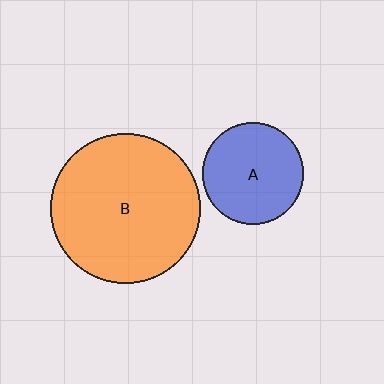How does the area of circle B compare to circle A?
Approximately 2.2 times.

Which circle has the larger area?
Circle B (orange).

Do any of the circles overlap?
No, none of the circles overlap.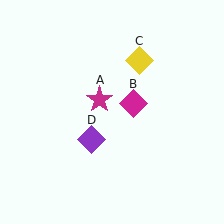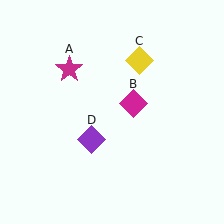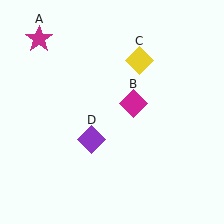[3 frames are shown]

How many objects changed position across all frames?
1 object changed position: magenta star (object A).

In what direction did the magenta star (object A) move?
The magenta star (object A) moved up and to the left.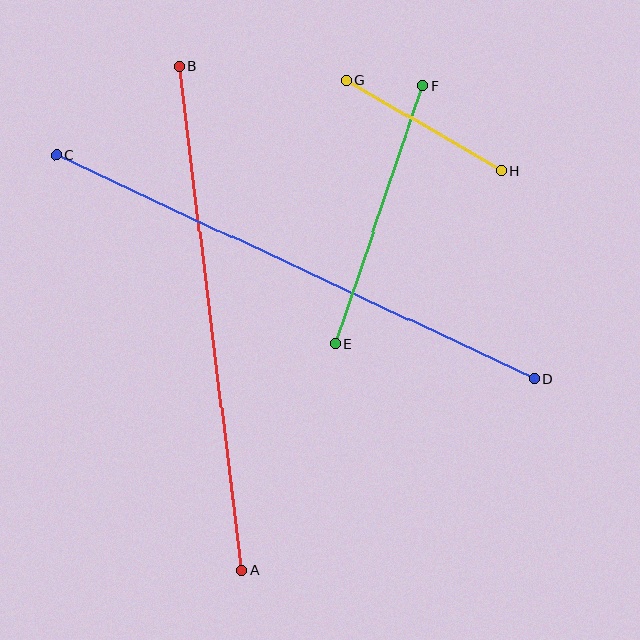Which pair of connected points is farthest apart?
Points C and D are farthest apart.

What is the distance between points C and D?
The distance is approximately 528 pixels.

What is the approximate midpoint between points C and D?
The midpoint is at approximately (296, 267) pixels.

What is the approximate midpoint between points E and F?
The midpoint is at approximately (379, 215) pixels.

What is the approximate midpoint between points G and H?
The midpoint is at approximately (424, 125) pixels.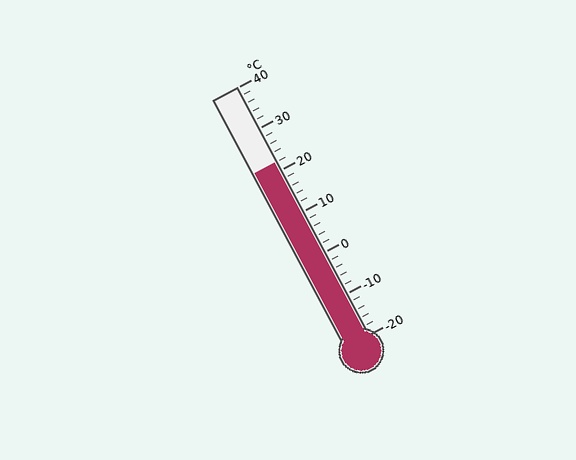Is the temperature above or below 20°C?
The temperature is above 20°C.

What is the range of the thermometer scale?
The thermometer scale ranges from -20°C to 40°C.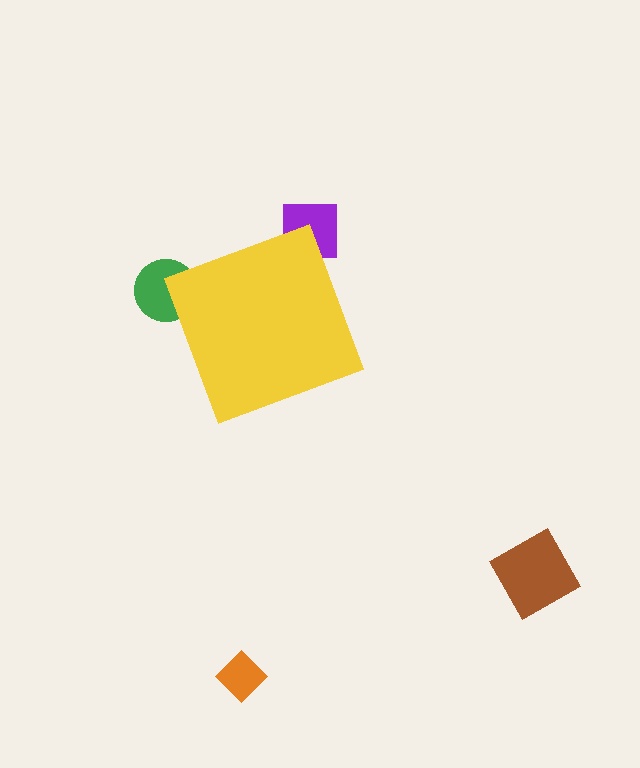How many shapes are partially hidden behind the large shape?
2 shapes are partially hidden.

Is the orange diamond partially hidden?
No, the orange diamond is fully visible.